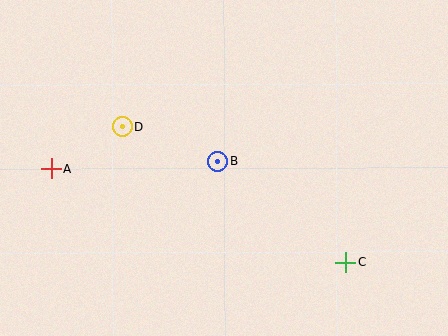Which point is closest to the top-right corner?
Point B is closest to the top-right corner.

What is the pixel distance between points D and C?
The distance between D and C is 262 pixels.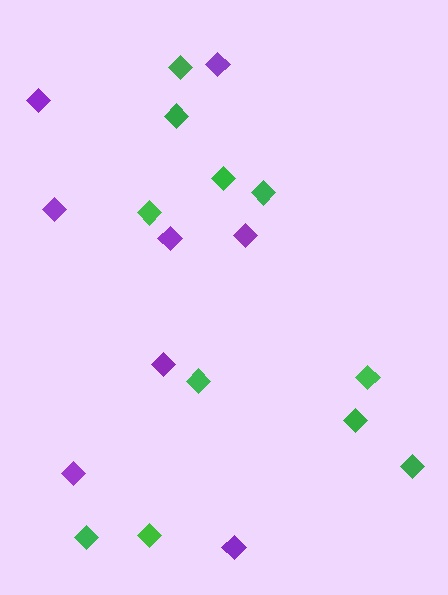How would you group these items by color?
There are 2 groups: one group of green diamonds (11) and one group of purple diamonds (8).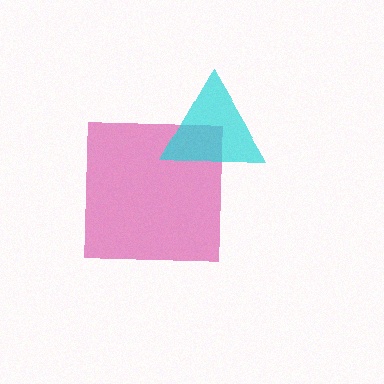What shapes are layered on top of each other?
The layered shapes are: a magenta square, a cyan triangle.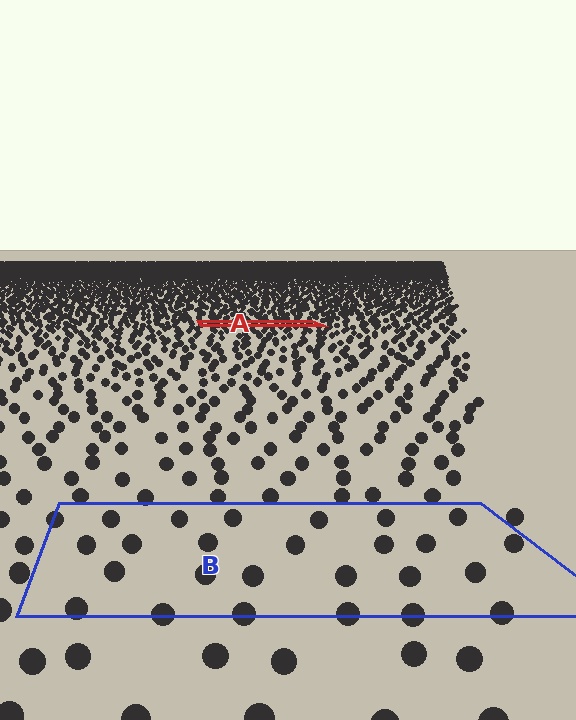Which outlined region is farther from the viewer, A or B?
Region A is farther from the viewer — the texture elements inside it appear smaller and more densely packed.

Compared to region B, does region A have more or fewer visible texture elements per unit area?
Region A has more texture elements per unit area — they are packed more densely because it is farther away.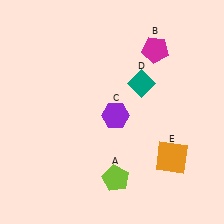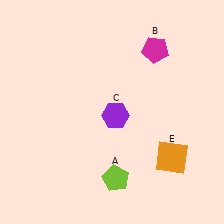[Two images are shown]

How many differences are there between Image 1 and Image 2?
There is 1 difference between the two images.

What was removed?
The teal diamond (D) was removed in Image 2.